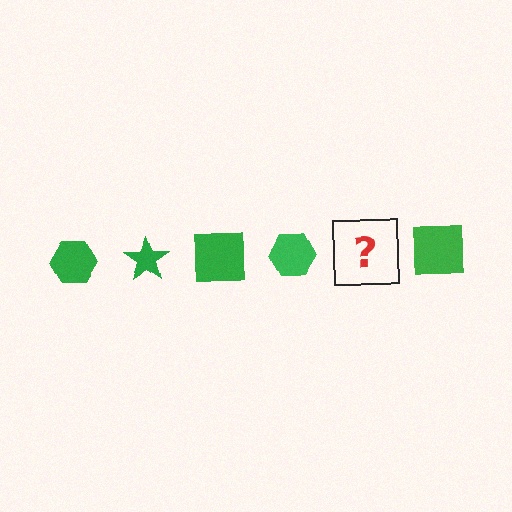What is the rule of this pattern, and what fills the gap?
The rule is that the pattern cycles through hexagon, star, square shapes in green. The gap should be filled with a green star.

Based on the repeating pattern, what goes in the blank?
The blank should be a green star.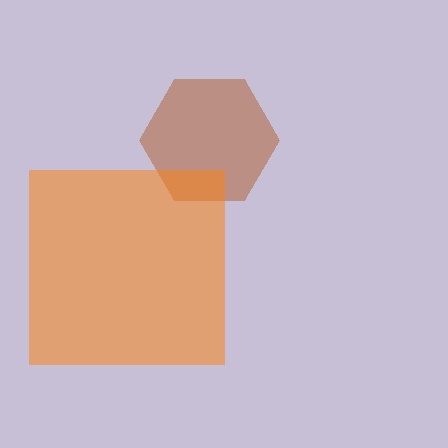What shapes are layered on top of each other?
The layered shapes are: a brown hexagon, an orange square.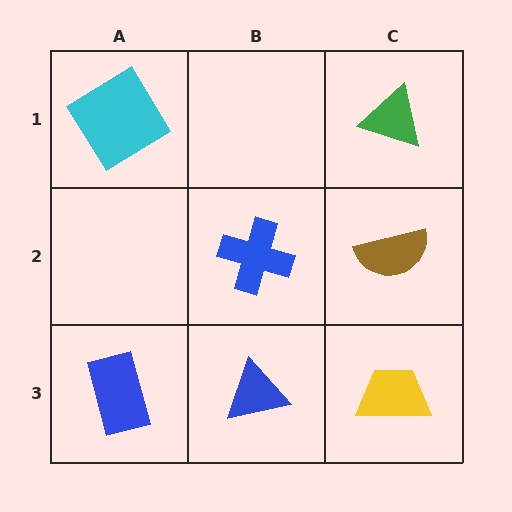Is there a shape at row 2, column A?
No, that cell is empty.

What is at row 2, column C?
A brown semicircle.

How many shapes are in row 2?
2 shapes.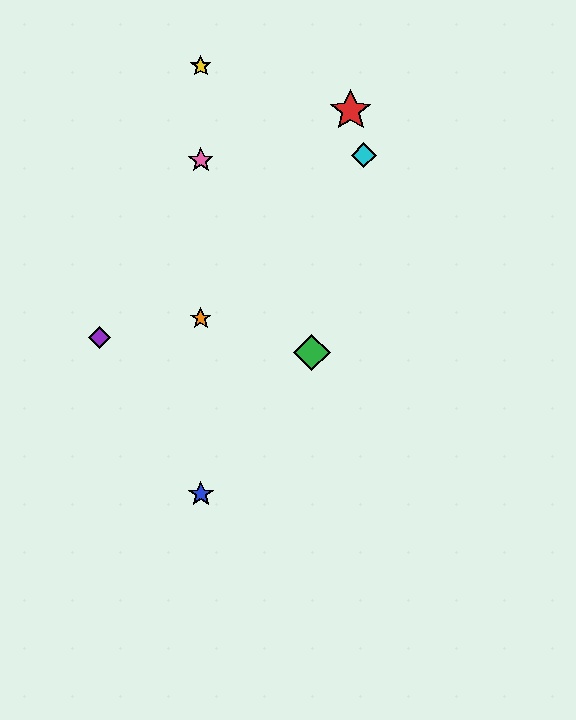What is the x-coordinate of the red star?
The red star is at x≈351.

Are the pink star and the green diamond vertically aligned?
No, the pink star is at x≈201 and the green diamond is at x≈312.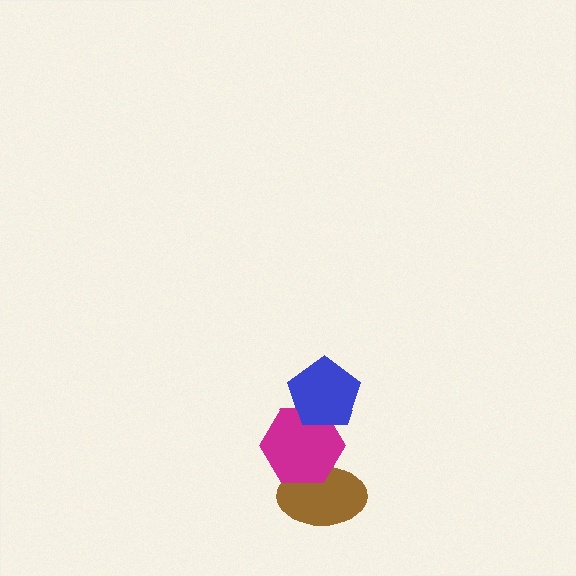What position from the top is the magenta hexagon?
The magenta hexagon is 2nd from the top.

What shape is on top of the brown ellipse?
The magenta hexagon is on top of the brown ellipse.